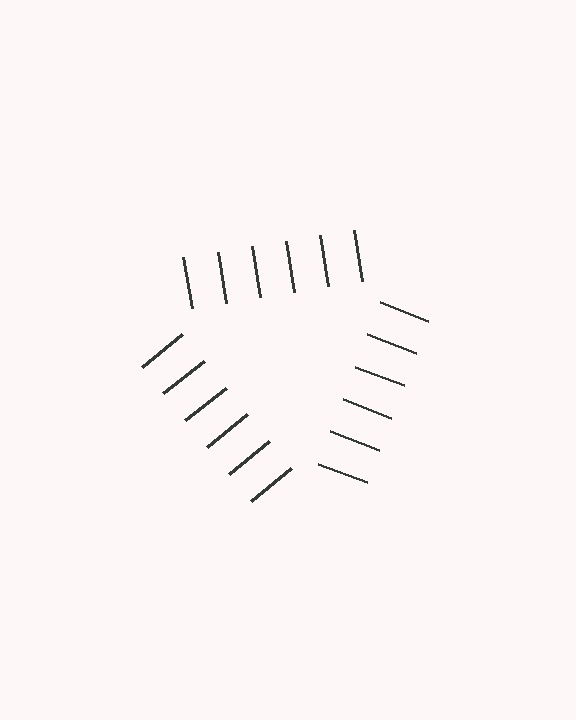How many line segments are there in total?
18 — 6 along each of the 3 edges.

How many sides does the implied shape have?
3 sides — the line-ends trace a triangle.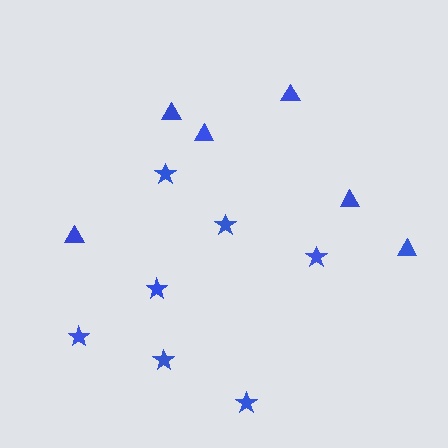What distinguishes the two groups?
There are 2 groups: one group of triangles (6) and one group of stars (7).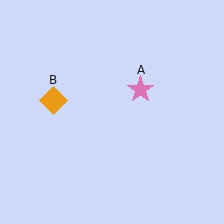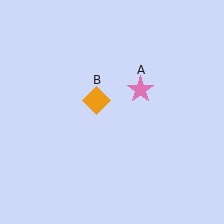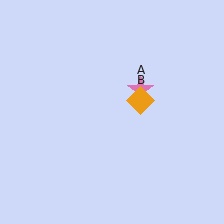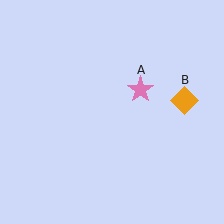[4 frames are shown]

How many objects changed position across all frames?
1 object changed position: orange diamond (object B).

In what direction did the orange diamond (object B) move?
The orange diamond (object B) moved right.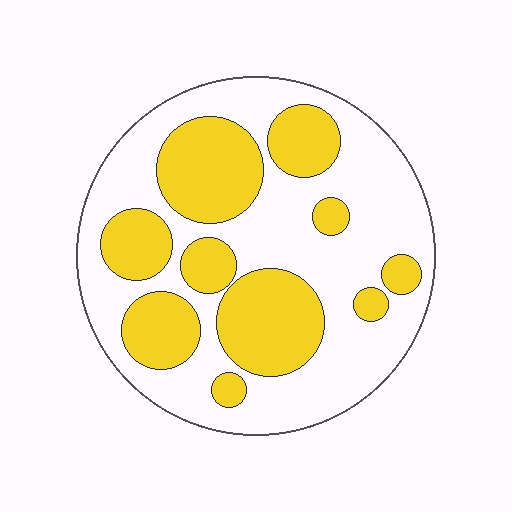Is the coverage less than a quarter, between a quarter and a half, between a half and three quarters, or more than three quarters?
Between a quarter and a half.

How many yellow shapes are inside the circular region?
10.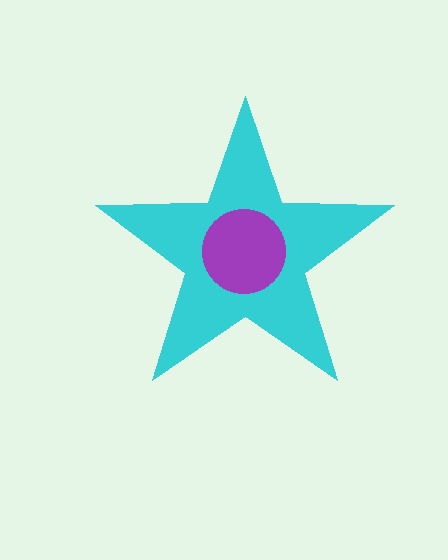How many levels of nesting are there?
2.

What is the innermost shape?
The purple circle.